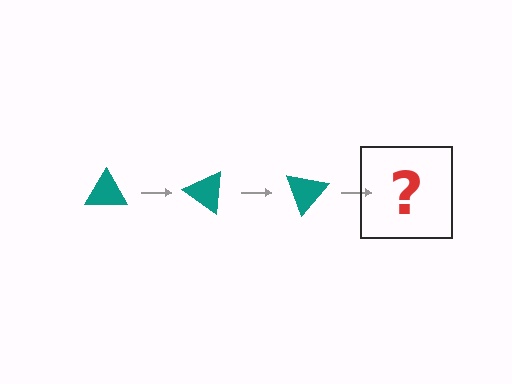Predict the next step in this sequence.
The next step is a teal triangle rotated 105 degrees.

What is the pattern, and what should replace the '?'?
The pattern is that the triangle rotates 35 degrees each step. The '?' should be a teal triangle rotated 105 degrees.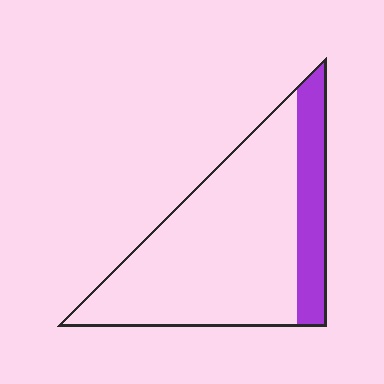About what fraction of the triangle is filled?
About one fifth (1/5).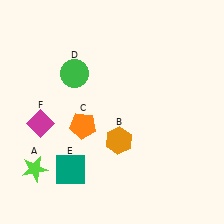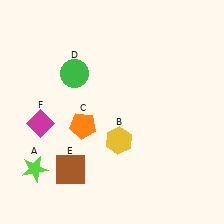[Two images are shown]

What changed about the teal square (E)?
In Image 1, E is teal. In Image 2, it changed to brown.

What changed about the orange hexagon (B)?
In Image 1, B is orange. In Image 2, it changed to yellow.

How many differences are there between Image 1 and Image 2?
There are 2 differences between the two images.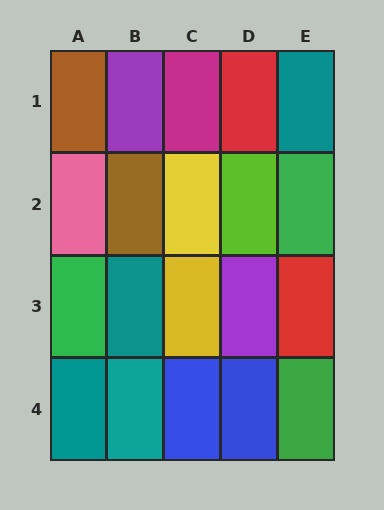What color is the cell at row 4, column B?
Teal.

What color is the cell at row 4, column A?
Teal.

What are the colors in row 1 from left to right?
Brown, purple, magenta, red, teal.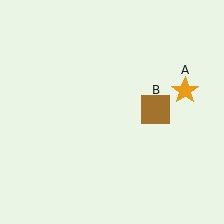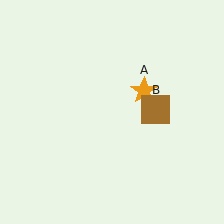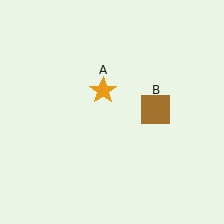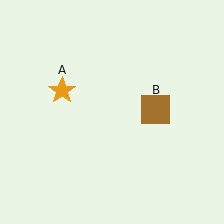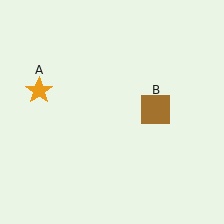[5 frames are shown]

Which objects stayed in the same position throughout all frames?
Brown square (object B) remained stationary.